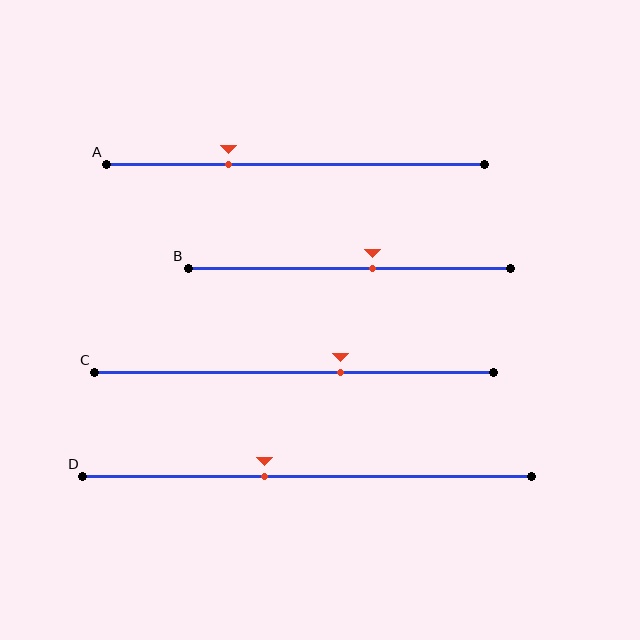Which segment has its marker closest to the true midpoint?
Segment B has its marker closest to the true midpoint.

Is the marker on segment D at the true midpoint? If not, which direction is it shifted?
No, the marker on segment D is shifted to the left by about 9% of the segment length.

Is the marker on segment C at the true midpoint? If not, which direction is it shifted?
No, the marker on segment C is shifted to the right by about 12% of the segment length.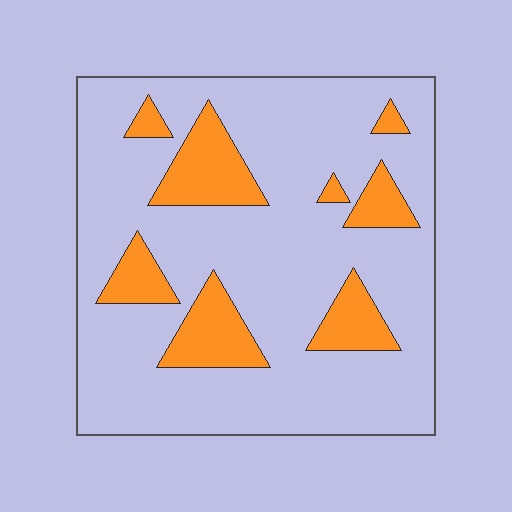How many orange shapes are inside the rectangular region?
8.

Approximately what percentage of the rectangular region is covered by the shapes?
Approximately 20%.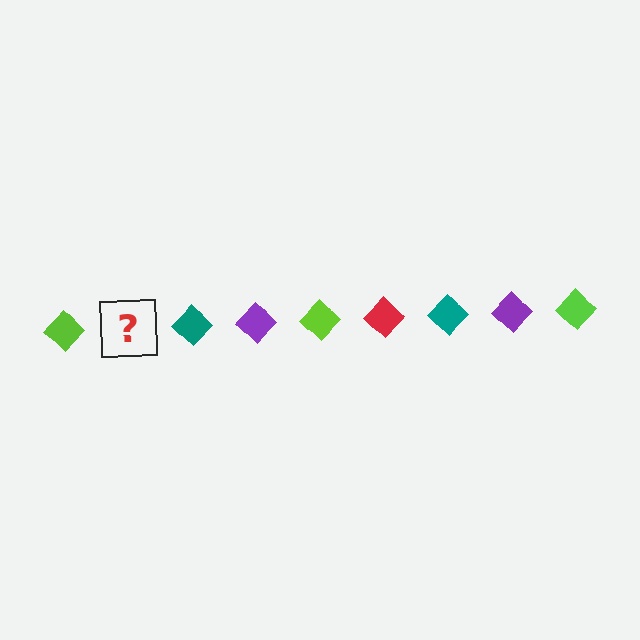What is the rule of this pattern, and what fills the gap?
The rule is that the pattern cycles through lime, red, teal, purple diamonds. The gap should be filled with a red diamond.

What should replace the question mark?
The question mark should be replaced with a red diamond.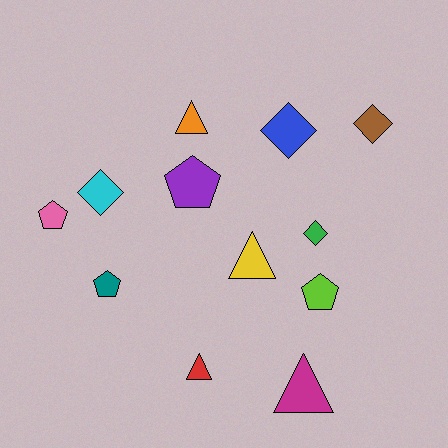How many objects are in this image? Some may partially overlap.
There are 12 objects.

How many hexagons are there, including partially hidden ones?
There are no hexagons.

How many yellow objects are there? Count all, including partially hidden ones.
There is 1 yellow object.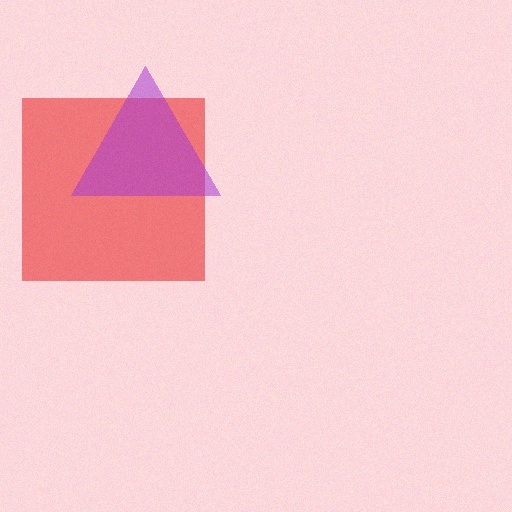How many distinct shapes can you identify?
There are 2 distinct shapes: a red square, a purple triangle.